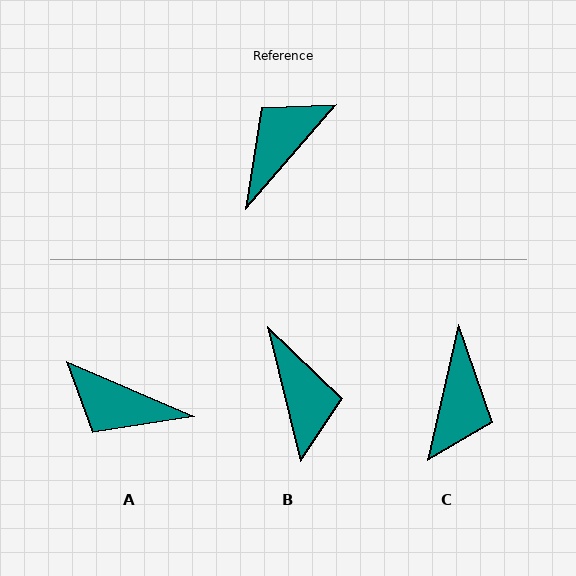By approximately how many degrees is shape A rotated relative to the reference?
Approximately 108 degrees counter-clockwise.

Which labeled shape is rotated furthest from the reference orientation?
C, about 152 degrees away.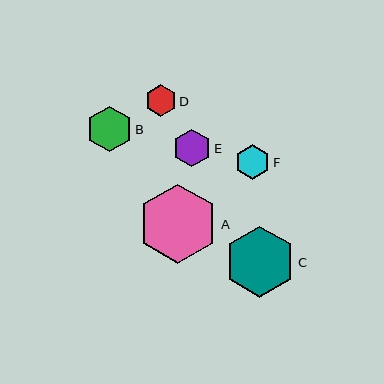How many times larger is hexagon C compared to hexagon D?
Hexagon C is approximately 2.3 times the size of hexagon D.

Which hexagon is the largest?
Hexagon A is the largest with a size of approximately 79 pixels.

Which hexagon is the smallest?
Hexagon D is the smallest with a size of approximately 31 pixels.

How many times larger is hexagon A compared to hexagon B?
Hexagon A is approximately 1.7 times the size of hexagon B.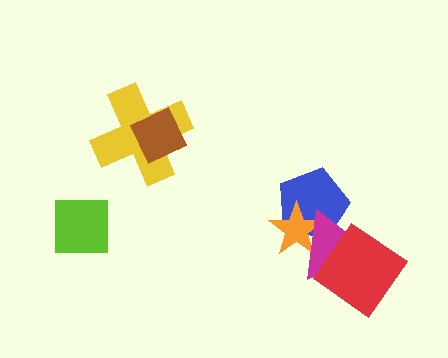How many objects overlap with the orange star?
2 objects overlap with the orange star.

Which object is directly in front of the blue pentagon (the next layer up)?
The orange star is directly in front of the blue pentagon.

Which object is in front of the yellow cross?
The brown diamond is in front of the yellow cross.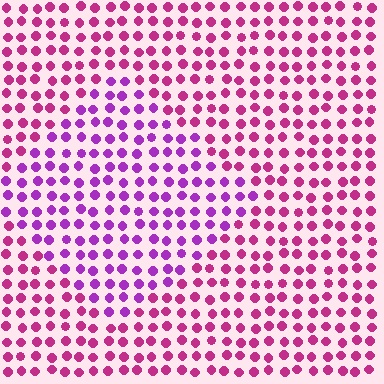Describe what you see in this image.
The image is filled with small magenta elements in a uniform arrangement. A diamond-shaped region is visible where the elements are tinted to a slightly different hue, forming a subtle color boundary.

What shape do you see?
I see a diamond.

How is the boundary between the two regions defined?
The boundary is defined purely by a slight shift in hue (about 34 degrees). Spacing, size, and orientation are identical on both sides.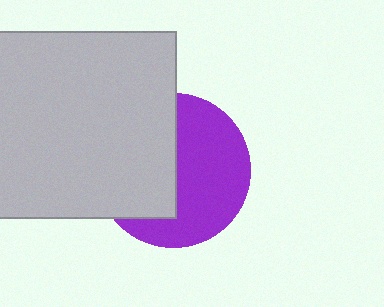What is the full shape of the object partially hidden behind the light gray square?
The partially hidden object is a purple circle.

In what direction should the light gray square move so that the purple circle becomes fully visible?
The light gray square should move left. That is the shortest direction to clear the overlap and leave the purple circle fully visible.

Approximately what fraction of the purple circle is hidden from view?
Roughly 46% of the purple circle is hidden behind the light gray square.